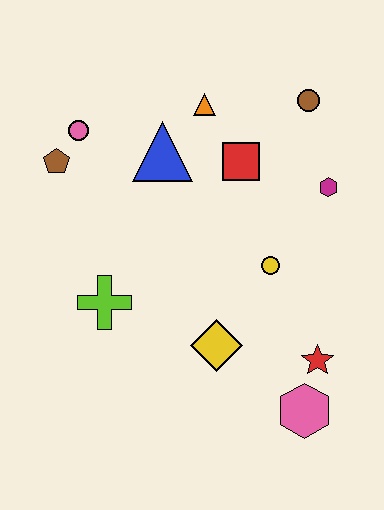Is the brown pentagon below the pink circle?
Yes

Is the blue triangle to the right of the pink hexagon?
No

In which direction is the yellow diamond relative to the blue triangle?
The yellow diamond is below the blue triangle.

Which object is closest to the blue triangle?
The orange triangle is closest to the blue triangle.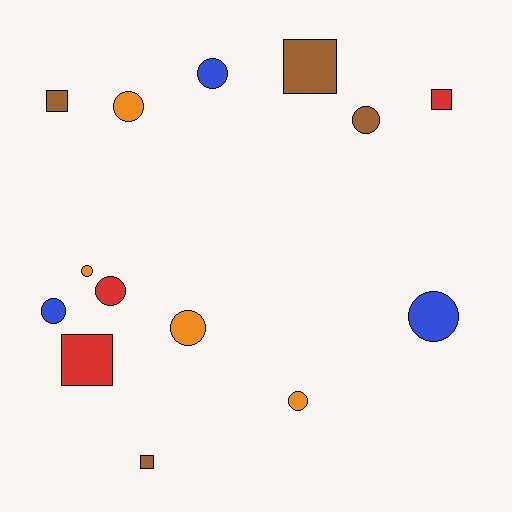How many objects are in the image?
There are 14 objects.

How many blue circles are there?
There are 3 blue circles.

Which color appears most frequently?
Orange, with 4 objects.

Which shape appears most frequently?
Circle, with 9 objects.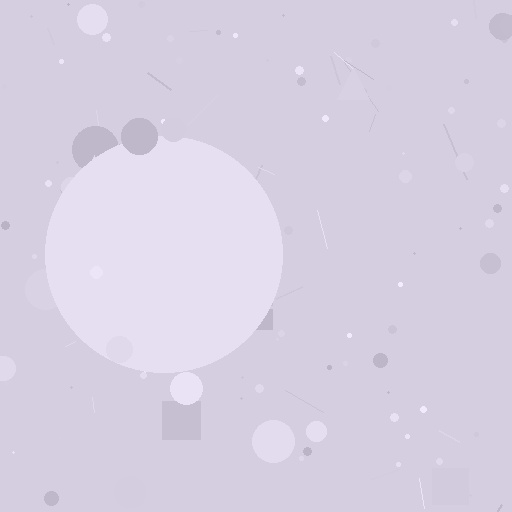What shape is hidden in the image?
A circle is hidden in the image.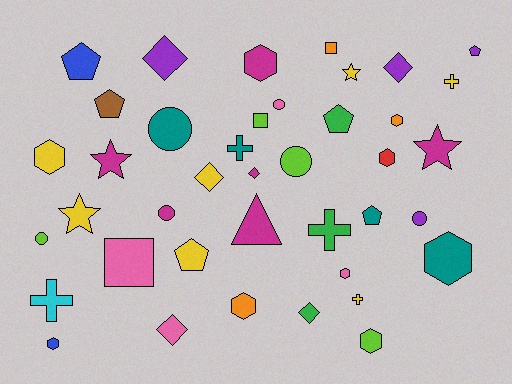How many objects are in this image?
There are 40 objects.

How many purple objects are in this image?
There are 4 purple objects.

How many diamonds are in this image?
There are 6 diamonds.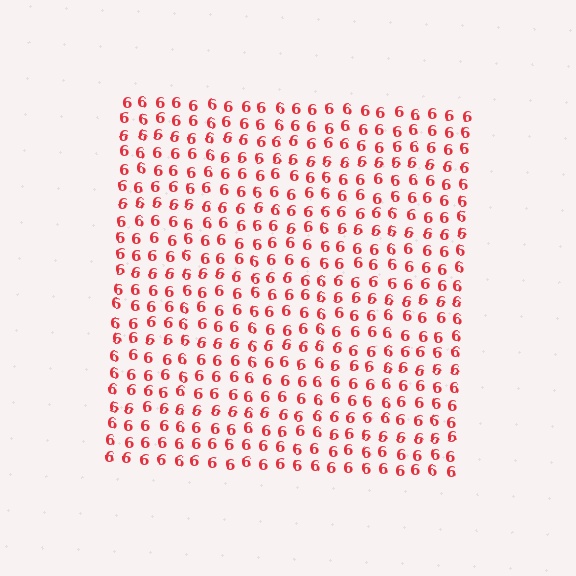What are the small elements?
The small elements are digit 6's.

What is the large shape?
The large shape is a square.